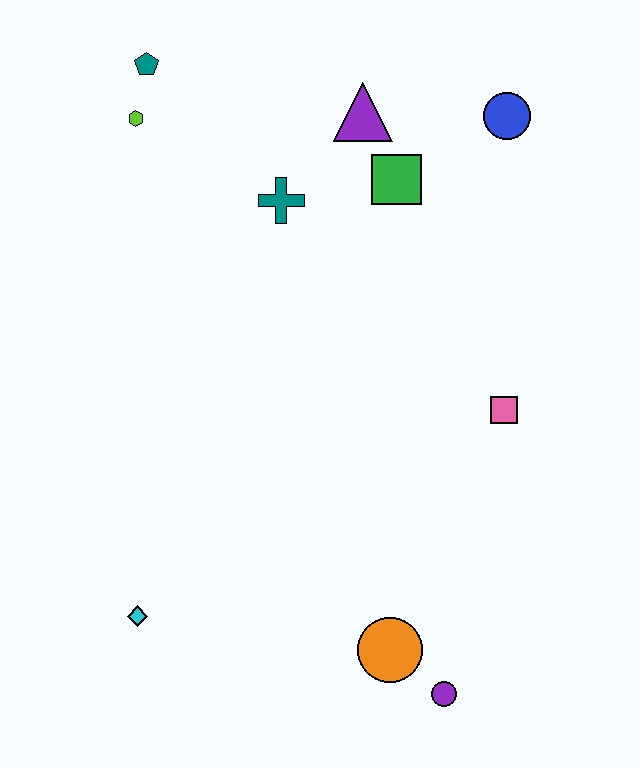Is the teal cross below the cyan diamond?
No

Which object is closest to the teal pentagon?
The lime hexagon is closest to the teal pentagon.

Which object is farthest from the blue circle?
The cyan diamond is farthest from the blue circle.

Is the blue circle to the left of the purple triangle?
No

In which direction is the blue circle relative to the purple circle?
The blue circle is above the purple circle.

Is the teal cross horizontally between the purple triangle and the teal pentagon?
Yes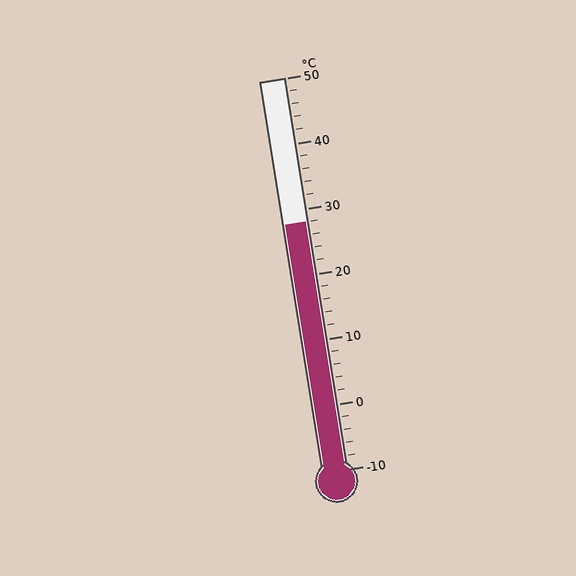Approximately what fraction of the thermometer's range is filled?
The thermometer is filled to approximately 65% of its range.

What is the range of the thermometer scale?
The thermometer scale ranges from -10°C to 50°C.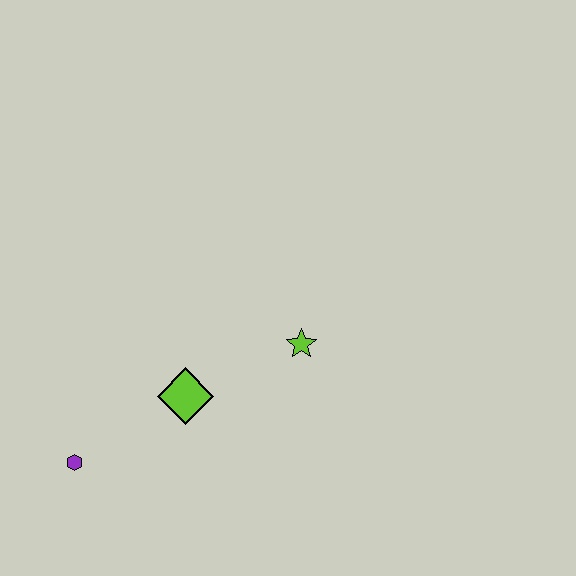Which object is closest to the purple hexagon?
The lime diamond is closest to the purple hexagon.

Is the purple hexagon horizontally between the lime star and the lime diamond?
No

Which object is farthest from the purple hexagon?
The lime star is farthest from the purple hexagon.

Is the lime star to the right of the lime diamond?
Yes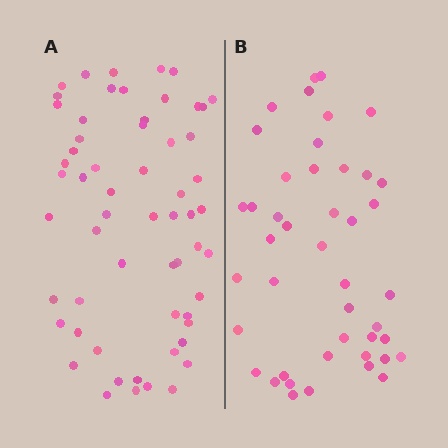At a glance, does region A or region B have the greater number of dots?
Region A (the left region) has more dots.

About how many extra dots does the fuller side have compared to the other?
Region A has approximately 15 more dots than region B.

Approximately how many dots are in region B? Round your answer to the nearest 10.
About 40 dots. (The exact count is 44, which rounds to 40.)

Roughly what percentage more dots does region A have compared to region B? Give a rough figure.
About 35% more.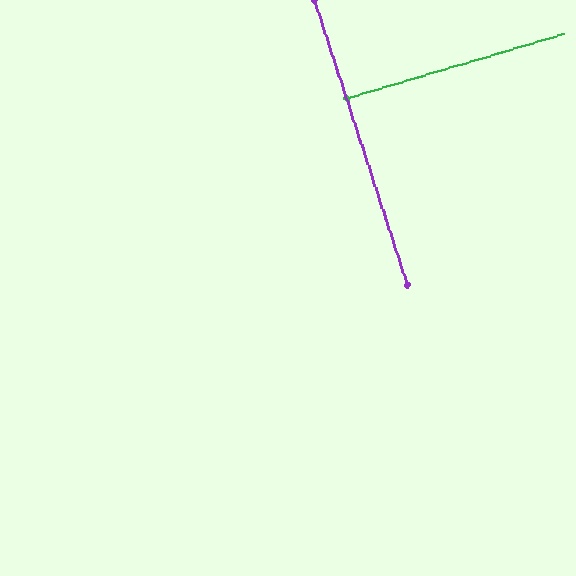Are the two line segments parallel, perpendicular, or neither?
Perpendicular — they meet at approximately 89°.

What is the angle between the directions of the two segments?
Approximately 89 degrees.